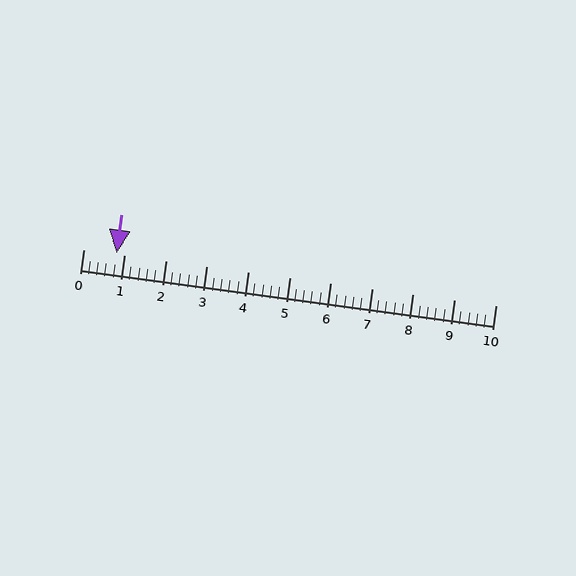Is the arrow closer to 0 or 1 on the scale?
The arrow is closer to 1.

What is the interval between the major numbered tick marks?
The major tick marks are spaced 1 units apart.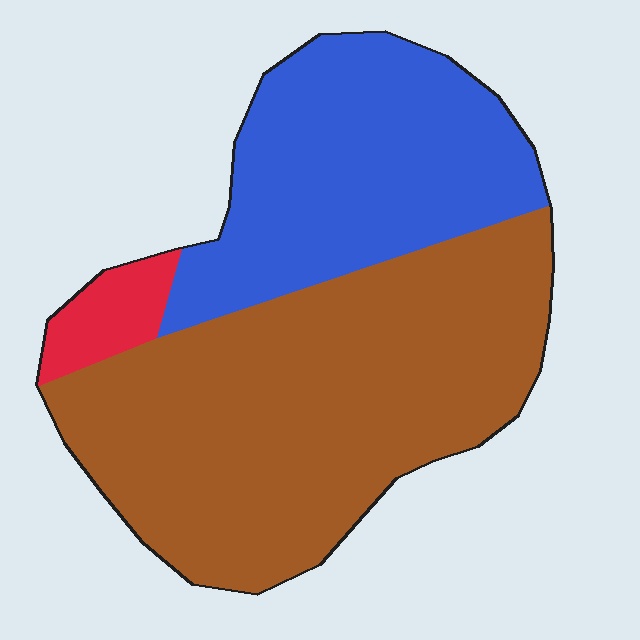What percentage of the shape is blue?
Blue takes up between a quarter and a half of the shape.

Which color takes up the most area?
Brown, at roughly 60%.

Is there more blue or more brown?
Brown.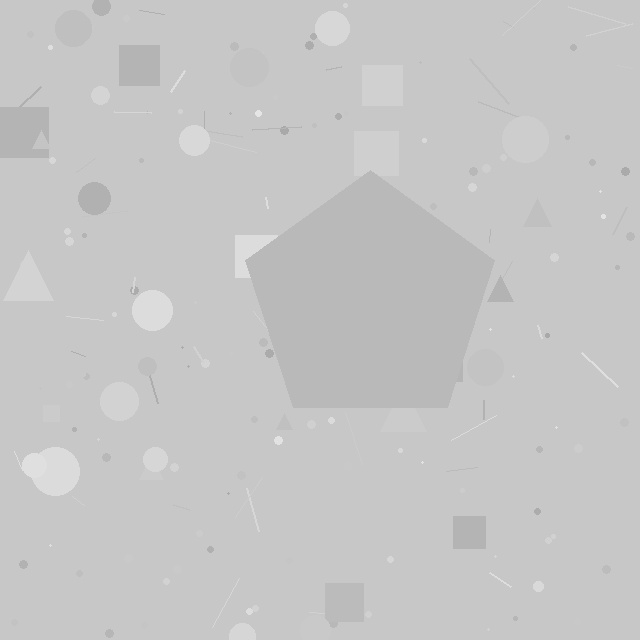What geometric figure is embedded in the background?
A pentagon is embedded in the background.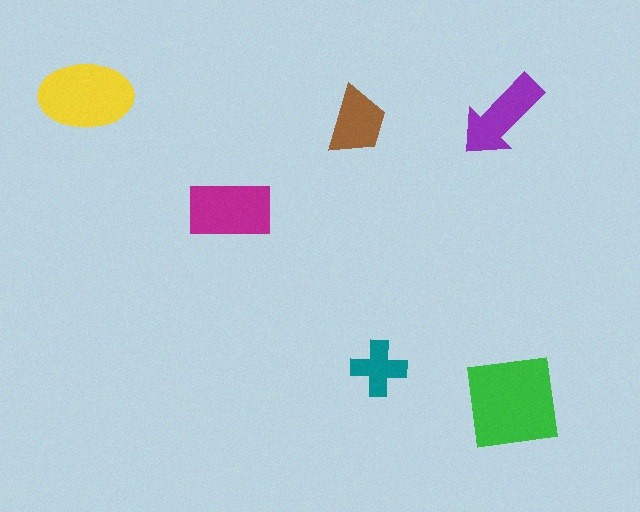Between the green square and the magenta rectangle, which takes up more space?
The green square.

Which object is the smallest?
The teal cross.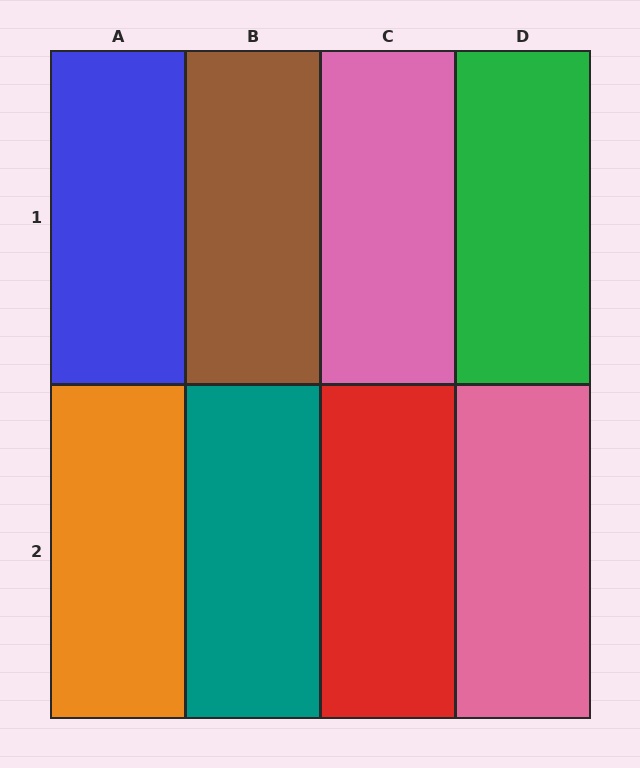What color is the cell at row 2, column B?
Teal.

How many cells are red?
1 cell is red.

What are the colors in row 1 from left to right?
Blue, brown, pink, green.